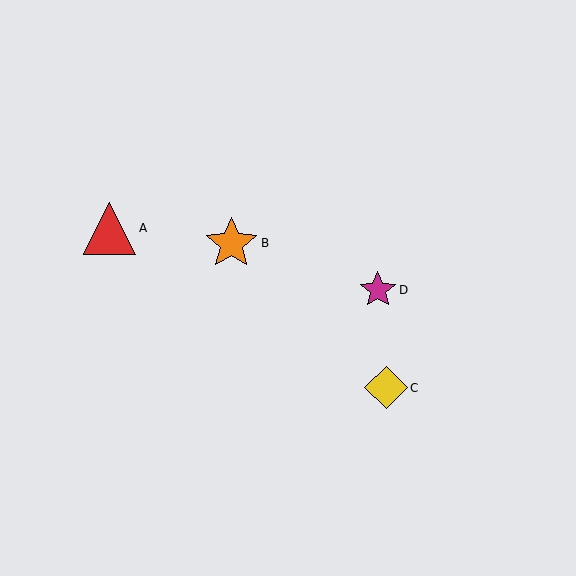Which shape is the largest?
The orange star (labeled B) is the largest.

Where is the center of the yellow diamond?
The center of the yellow diamond is at (386, 388).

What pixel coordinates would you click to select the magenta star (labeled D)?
Click at (378, 290) to select the magenta star D.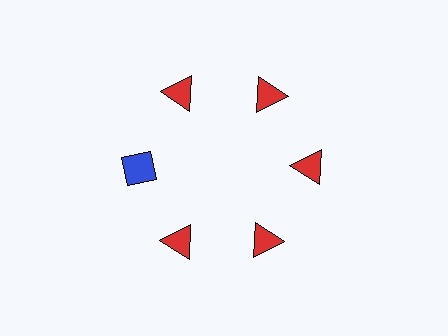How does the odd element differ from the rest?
It differs in both color (blue instead of red) and shape (diamond instead of triangle).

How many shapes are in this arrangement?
There are 6 shapes arranged in a ring pattern.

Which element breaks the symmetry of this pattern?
The blue diamond at roughly the 9 o'clock position breaks the symmetry. All other shapes are red triangles.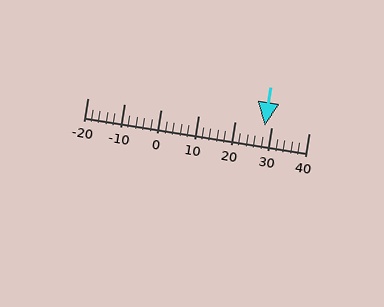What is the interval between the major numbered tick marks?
The major tick marks are spaced 10 units apart.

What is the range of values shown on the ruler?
The ruler shows values from -20 to 40.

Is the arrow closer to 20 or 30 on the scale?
The arrow is closer to 30.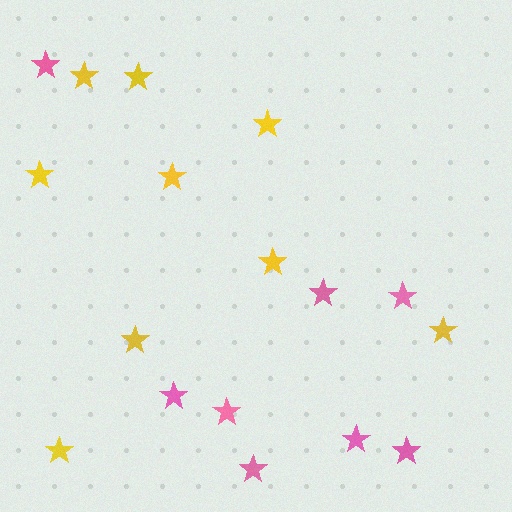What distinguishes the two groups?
There are 2 groups: one group of yellow stars (9) and one group of pink stars (8).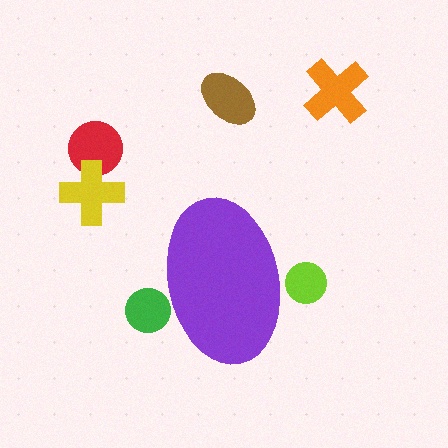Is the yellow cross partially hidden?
No, the yellow cross is fully visible.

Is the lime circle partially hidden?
Yes, the lime circle is partially hidden behind the purple ellipse.